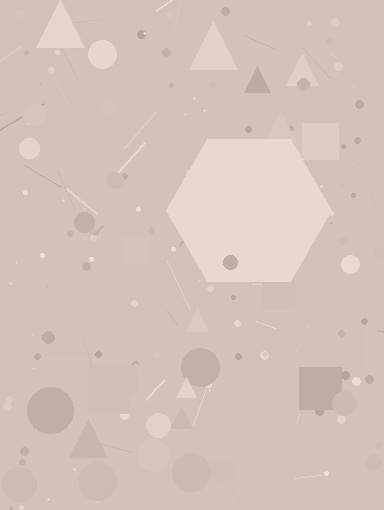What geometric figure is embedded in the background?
A hexagon is embedded in the background.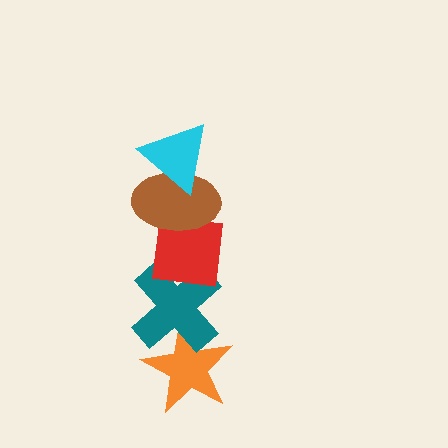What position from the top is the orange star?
The orange star is 5th from the top.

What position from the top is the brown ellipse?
The brown ellipse is 2nd from the top.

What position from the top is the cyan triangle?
The cyan triangle is 1st from the top.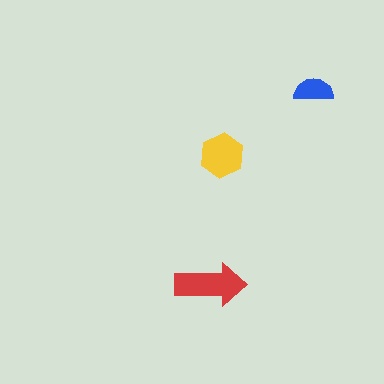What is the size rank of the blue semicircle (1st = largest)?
3rd.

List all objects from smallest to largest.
The blue semicircle, the yellow hexagon, the red arrow.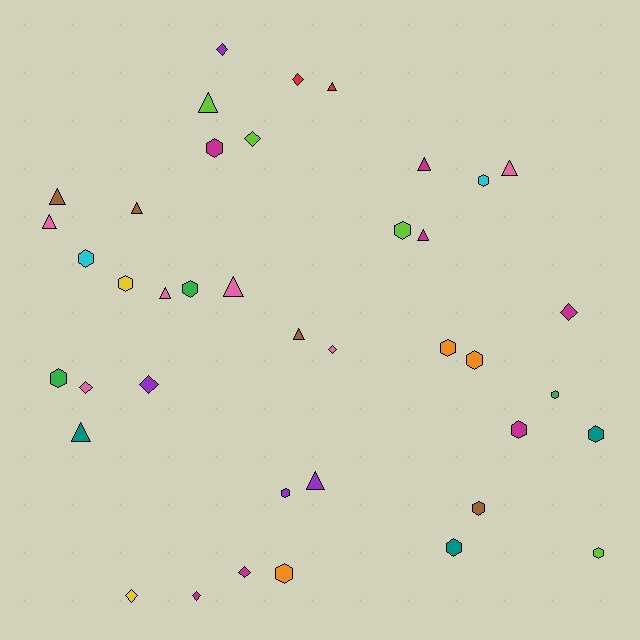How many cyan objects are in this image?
There are 2 cyan objects.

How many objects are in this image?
There are 40 objects.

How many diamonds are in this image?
There are 10 diamonds.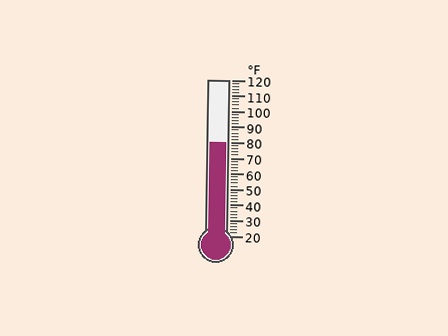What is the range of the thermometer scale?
The thermometer scale ranges from 20°F to 120°F.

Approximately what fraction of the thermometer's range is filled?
The thermometer is filled to approximately 60% of its range.